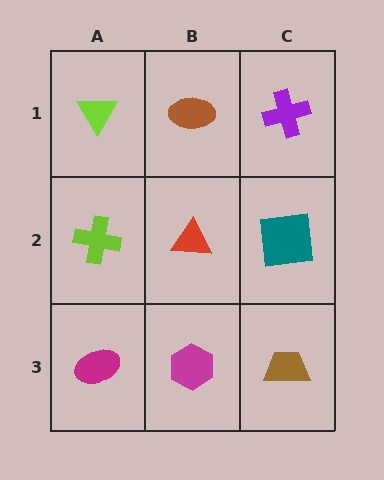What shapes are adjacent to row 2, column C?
A purple cross (row 1, column C), a brown trapezoid (row 3, column C), a red triangle (row 2, column B).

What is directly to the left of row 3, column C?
A magenta hexagon.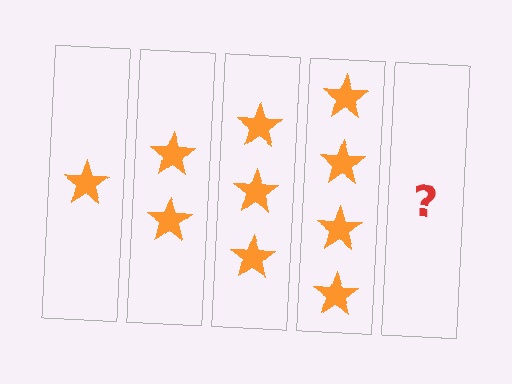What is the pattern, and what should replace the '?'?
The pattern is that each step adds one more star. The '?' should be 5 stars.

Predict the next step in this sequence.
The next step is 5 stars.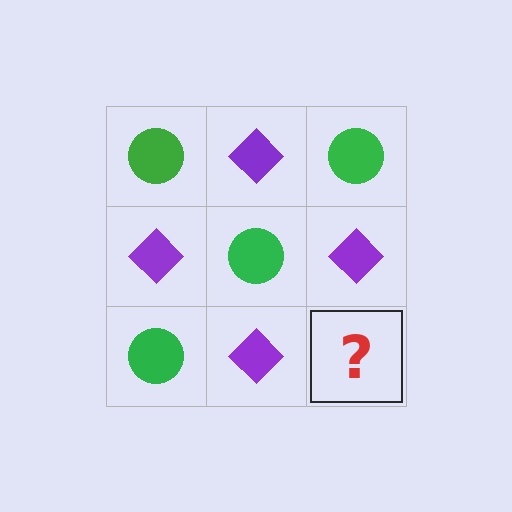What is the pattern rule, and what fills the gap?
The rule is that it alternates green circle and purple diamond in a checkerboard pattern. The gap should be filled with a green circle.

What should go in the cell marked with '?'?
The missing cell should contain a green circle.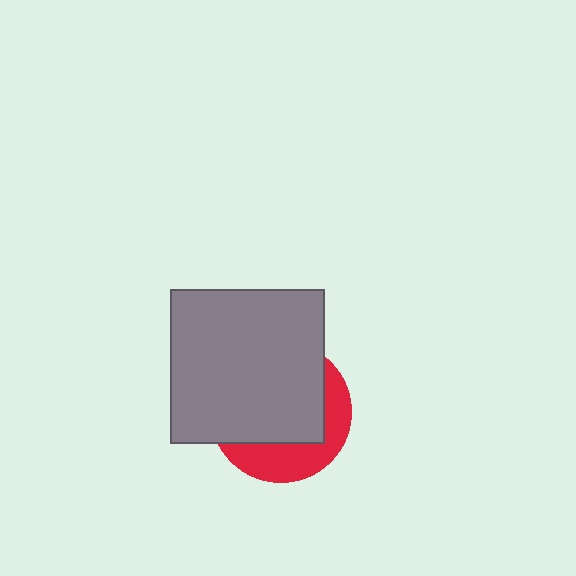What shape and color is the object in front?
The object in front is a gray square.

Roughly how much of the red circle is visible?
A small part of it is visible (roughly 34%).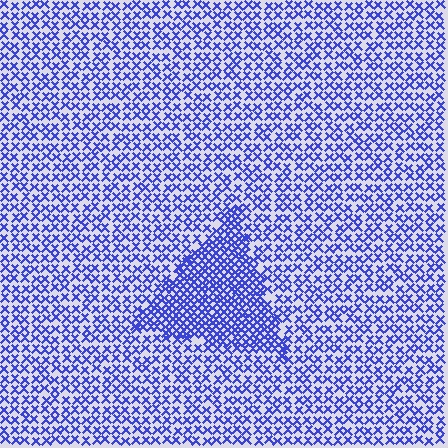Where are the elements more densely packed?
The elements are more densely packed inside the triangle boundary.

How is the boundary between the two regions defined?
The boundary is defined by a change in element density (approximately 1.9x ratio). All elements are the same color, size, and shape.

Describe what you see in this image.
The image contains small blue elements arranged at two different densities. A triangle-shaped region is visible where the elements are more densely packed than the surrounding area.